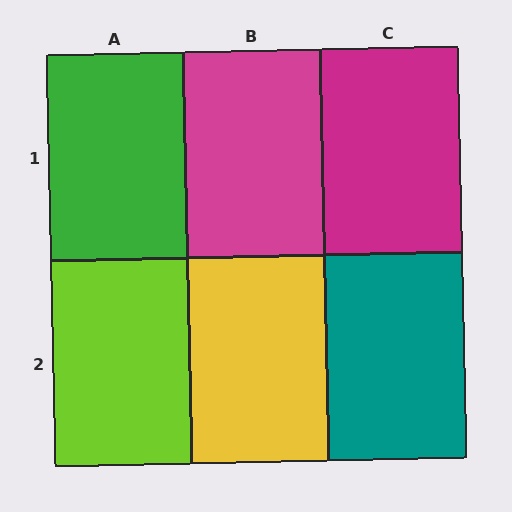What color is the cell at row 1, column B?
Magenta.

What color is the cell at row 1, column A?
Green.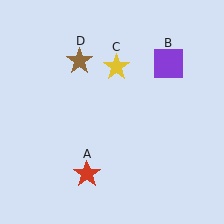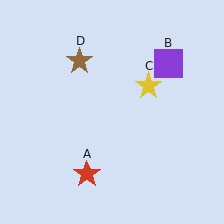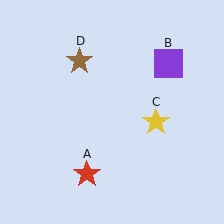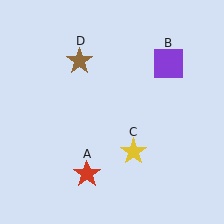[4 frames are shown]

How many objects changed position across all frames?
1 object changed position: yellow star (object C).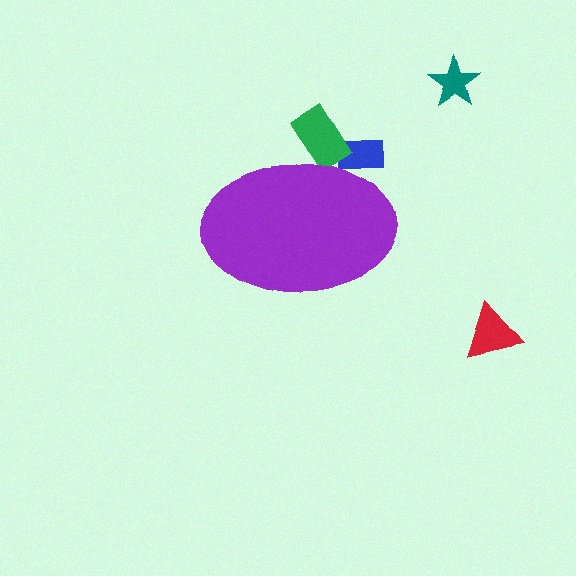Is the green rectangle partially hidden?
Yes, the green rectangle is partially hidden behind the purple ellipse.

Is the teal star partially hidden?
No, the teal star is fully visible.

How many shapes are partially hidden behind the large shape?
2 shapes are partially hidden.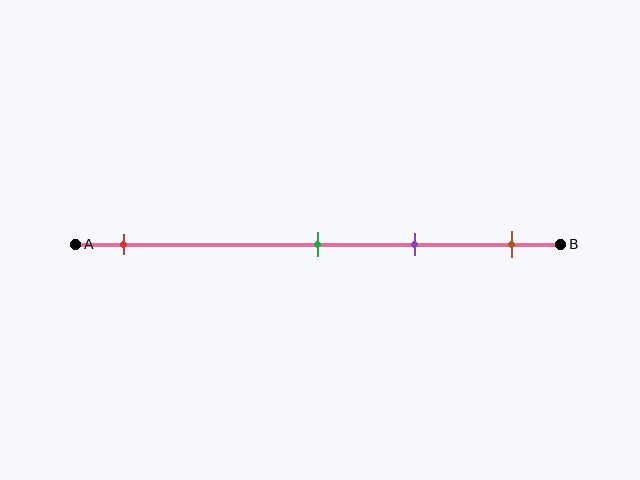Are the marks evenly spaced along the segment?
No, the marks are not evenly spaced.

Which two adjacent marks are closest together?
The green and purple marks are the closest adjacent pair.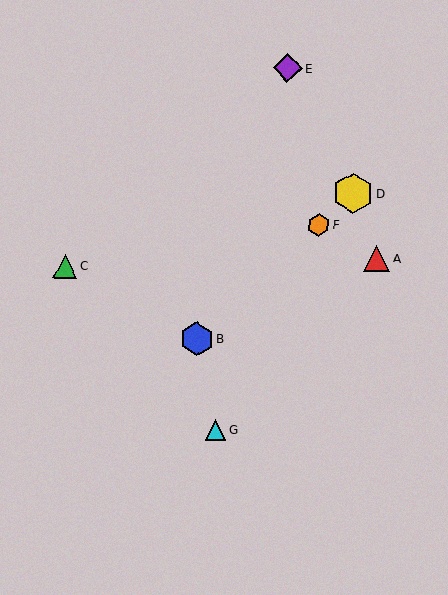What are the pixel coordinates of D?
Object D is at (353, 193).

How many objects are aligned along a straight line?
3 objects (B, D, F) are aligned along a straight line.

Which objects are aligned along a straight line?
Objects B, D, F are aligned along a straight line.